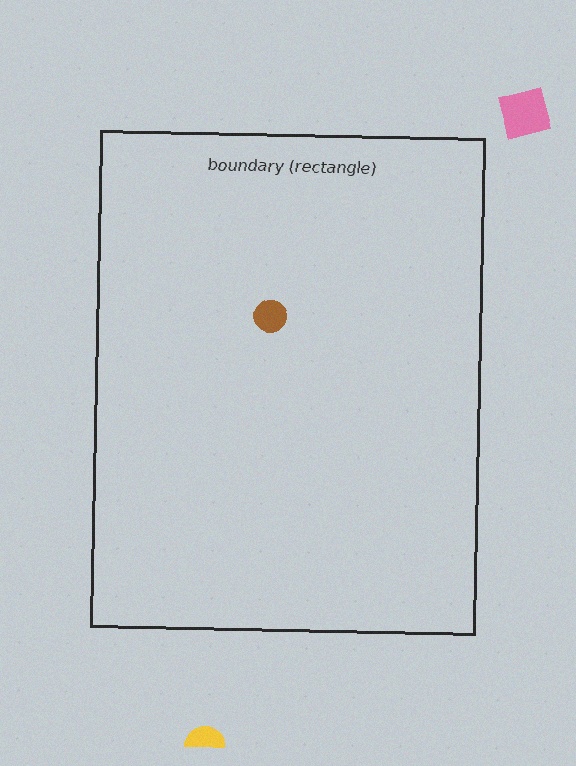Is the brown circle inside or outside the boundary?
Inside.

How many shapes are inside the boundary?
1 inside, 2 outside.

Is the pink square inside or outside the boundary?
Outside.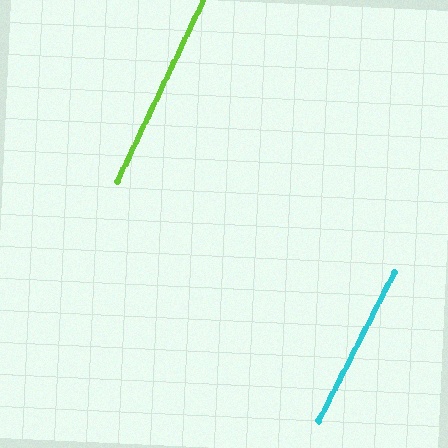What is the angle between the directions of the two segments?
Approximately 2 degrees.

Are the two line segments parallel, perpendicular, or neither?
Parallel — their directions differ by only 1.9°.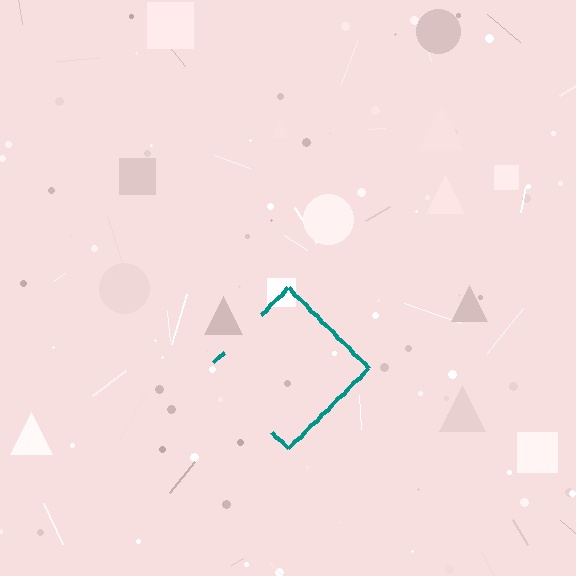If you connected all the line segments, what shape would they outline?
They would outline a diamond.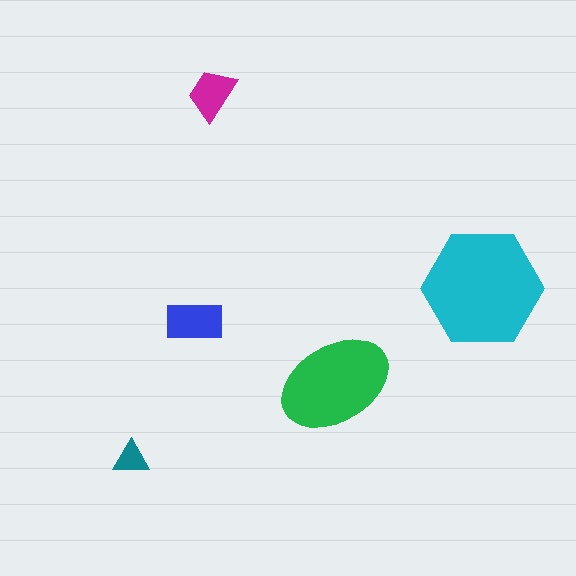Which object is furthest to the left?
The teal triangle is leftmost.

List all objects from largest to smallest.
The cyan hexagon, the green ellipse, the blue rectangle, the magenta trapezoid, the teal triangle.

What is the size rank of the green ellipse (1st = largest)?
2nd.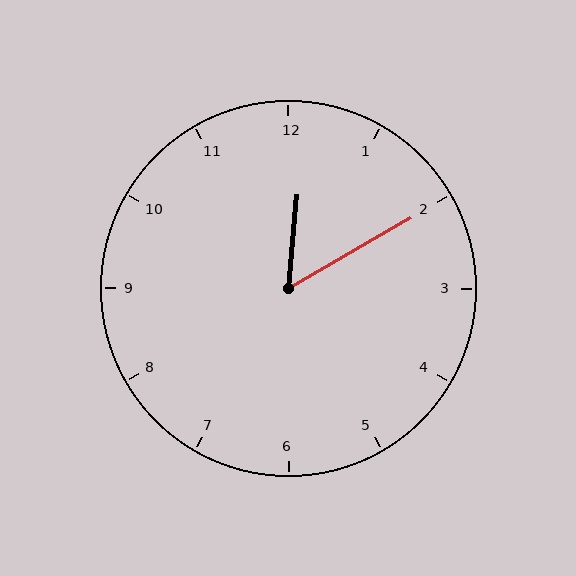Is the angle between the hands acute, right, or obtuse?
It is acute.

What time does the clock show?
12:10.